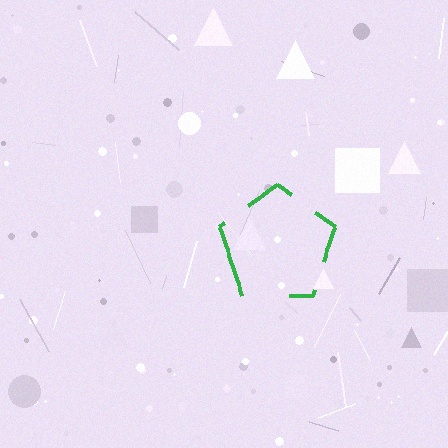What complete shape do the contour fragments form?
The contour fragments form a pentagon.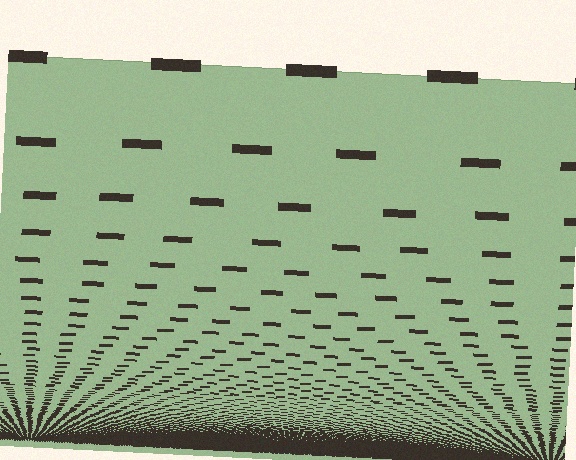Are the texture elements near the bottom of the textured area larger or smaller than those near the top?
Smaller. The gradient is inverted — elements near the bottom are smaller and denser.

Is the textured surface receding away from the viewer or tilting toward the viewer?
The surface appears to tilt toward the viewer. Texture elements get larger and sparser toward the top.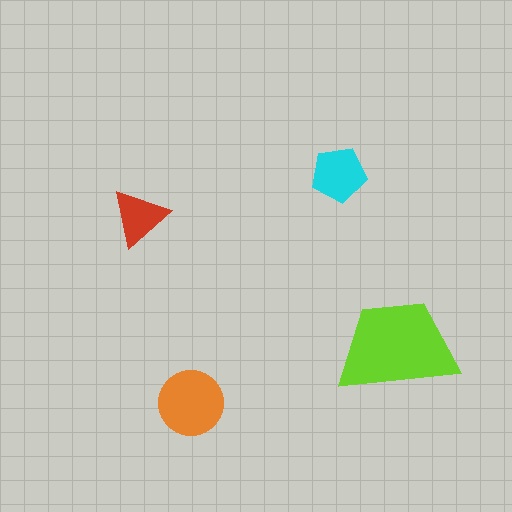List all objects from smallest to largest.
The red triangle, the cyan pentagon, the orange circle, the lime trapezoid.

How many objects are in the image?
There are 4 objects in the image.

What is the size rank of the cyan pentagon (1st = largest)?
3rd.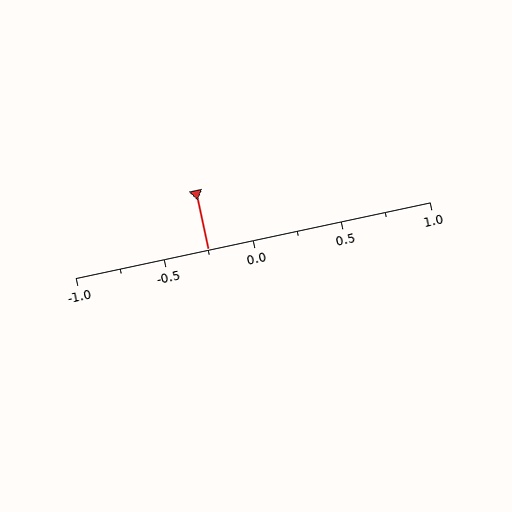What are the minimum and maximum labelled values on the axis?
The axis runs from -1.0 to 1.0.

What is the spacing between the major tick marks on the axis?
The major ticks are spaced 0.5 apart.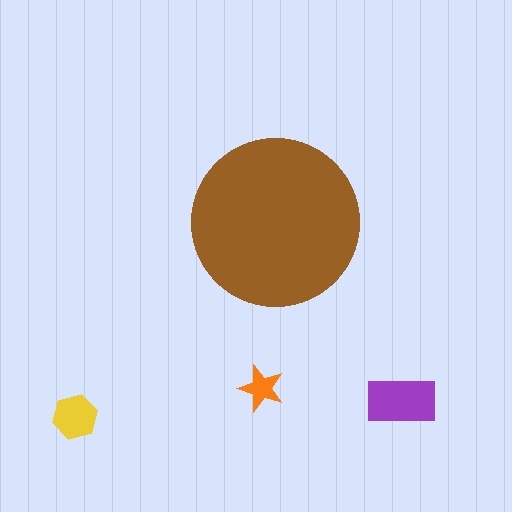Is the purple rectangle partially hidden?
No, the purple rectangle is fully visible.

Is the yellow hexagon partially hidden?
No, the yellow hexagon is fully visible.